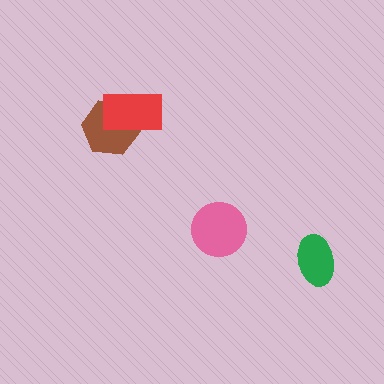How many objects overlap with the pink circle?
0 objects overlap with the pink circle.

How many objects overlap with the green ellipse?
0 objects overlap with the green ellipse.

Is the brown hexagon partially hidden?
Yes, it is partially covered by another shape.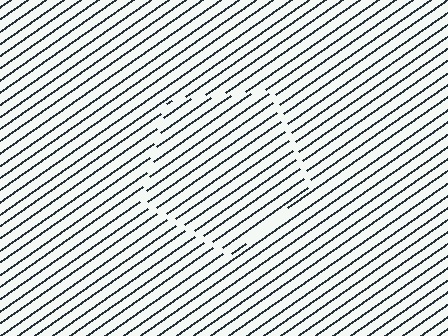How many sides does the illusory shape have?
5 sides — the line-ends trace a pentagon.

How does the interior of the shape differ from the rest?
The interior of the shape contains the same grating, shifted by half a period — the contour is defined by the phase discontinuity where line-ends from the inner and outer gratings abut.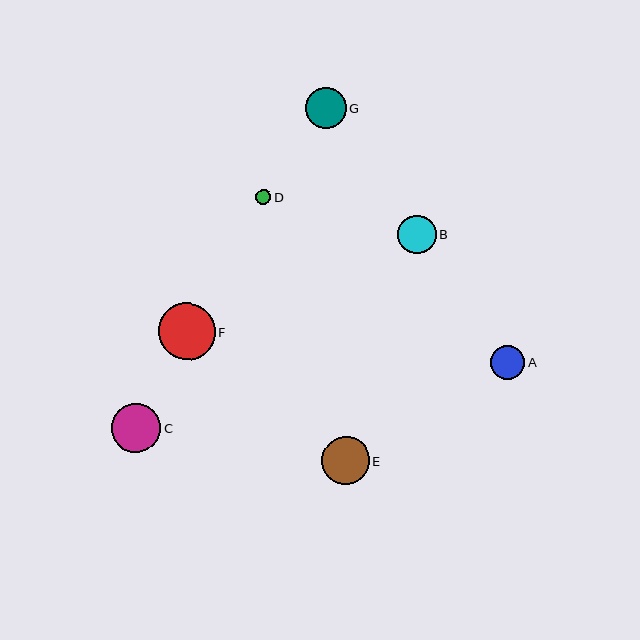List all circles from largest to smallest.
From largest to smallest: F, C, E, G, B, A, D.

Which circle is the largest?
Circle F is the largest with a size of approximately 56 pixels.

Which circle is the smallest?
Circle D is the smallest with a size of approximately 15 pixels.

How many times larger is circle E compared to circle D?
Circle E is approximately 3.1 times the size of circle D.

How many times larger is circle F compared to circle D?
Circle F is approximately 3.7 times the size of circle D.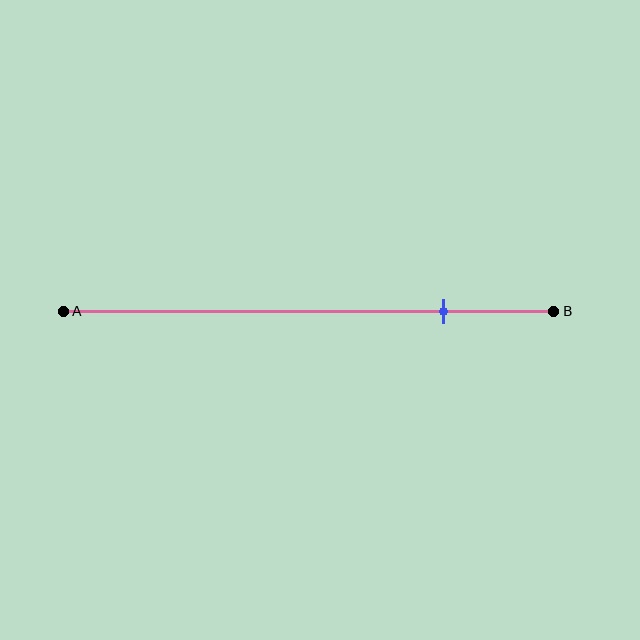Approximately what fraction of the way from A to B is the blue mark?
The blue mark is approximately 75% of the way from A to B.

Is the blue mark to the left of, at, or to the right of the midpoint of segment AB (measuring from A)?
The blue mark is to the right of the midpoint of segment AB.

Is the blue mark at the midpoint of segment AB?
No, the mark is at about 75% from A, not at the 50% midpoint.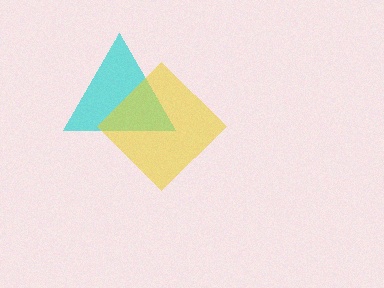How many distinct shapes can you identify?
There are 2 distinct shapes: a cyan triangle, a yellow diamond.